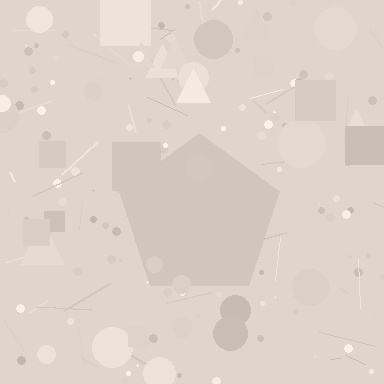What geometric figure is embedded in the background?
A pentagon is embedded in the background.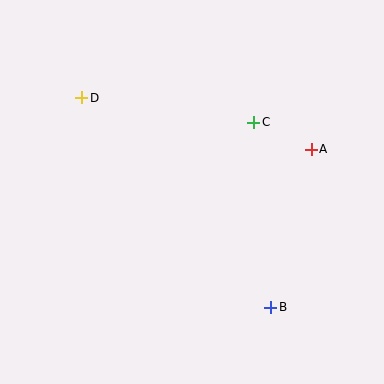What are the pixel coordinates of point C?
Point C is at (254, 122).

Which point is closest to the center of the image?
Point C at (254, 122) is closest to the center.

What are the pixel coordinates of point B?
Point B is at (271, 307).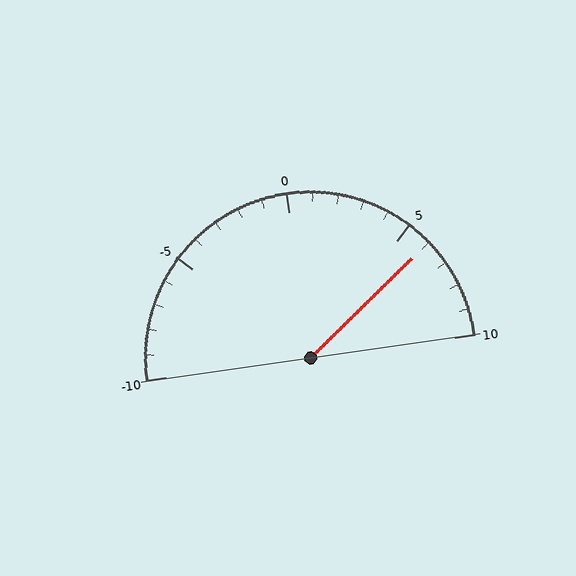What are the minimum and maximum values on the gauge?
The gauge ranges from -10 to 10.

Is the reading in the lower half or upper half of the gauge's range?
The reading is in the upper half of the range (-10 to 10).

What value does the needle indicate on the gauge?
The needle indicates approximately 6.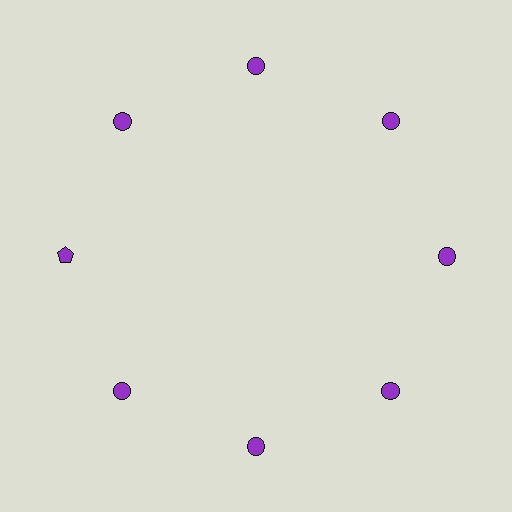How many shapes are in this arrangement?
There are 8 shapes arranged in a ring pattern.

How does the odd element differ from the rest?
It has a different shape: pentagon instead of circle.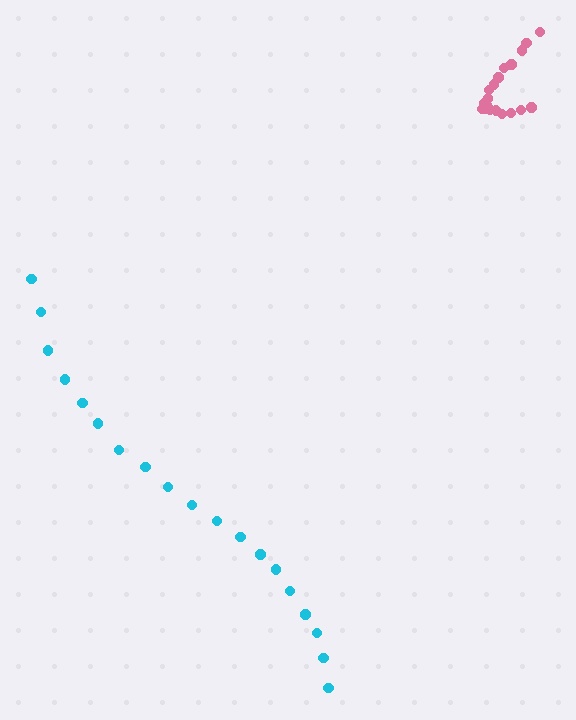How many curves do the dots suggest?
There are 2 distinct paths.